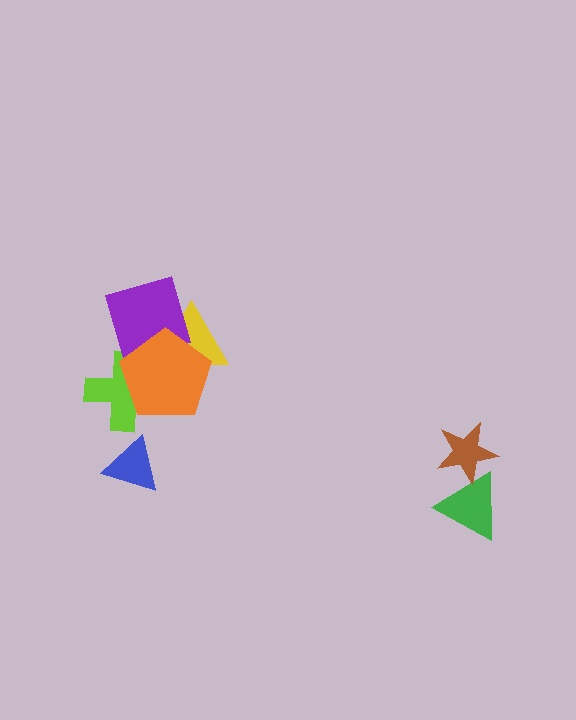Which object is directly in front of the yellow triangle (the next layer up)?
The purple diamond is directly in front of the yellow triangle.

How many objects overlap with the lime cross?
2 objects overlap with the lime cross.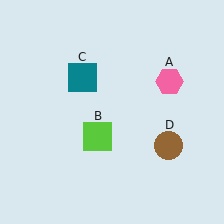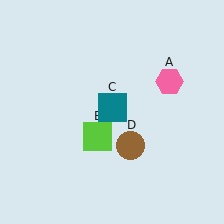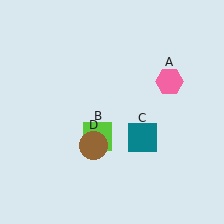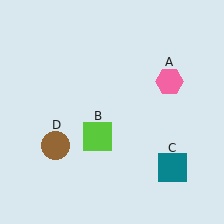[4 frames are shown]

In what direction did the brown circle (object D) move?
The brown circle (object D) moved left.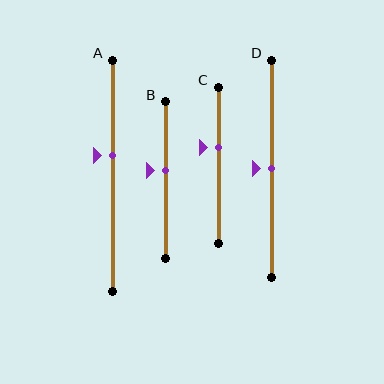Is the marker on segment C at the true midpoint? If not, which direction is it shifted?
No, the marker on segment C is shifted upward by about 11% of the segment length.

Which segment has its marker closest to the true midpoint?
Segment D has its marker closest to the true midpoint.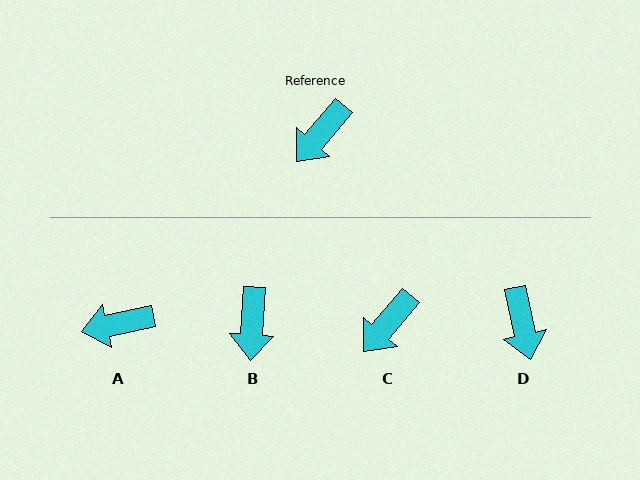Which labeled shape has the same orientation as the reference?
C.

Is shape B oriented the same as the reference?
No, it is off by about 36 degrees.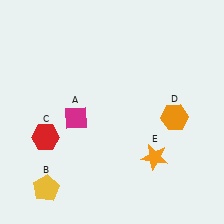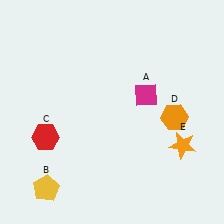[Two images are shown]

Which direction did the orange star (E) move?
The orange star (E) moved right.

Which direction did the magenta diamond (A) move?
The magenta diamond (A) moved right.